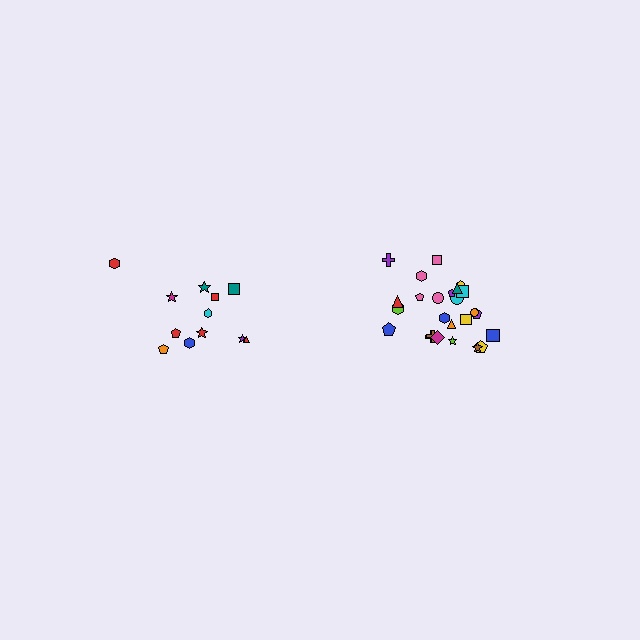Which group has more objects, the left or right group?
The right group.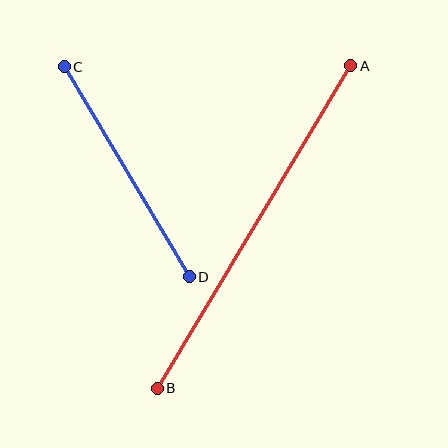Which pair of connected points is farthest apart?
Points A and B are farthest apart.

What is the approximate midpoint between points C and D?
The midpoint is at approximately (127, 172) pixels.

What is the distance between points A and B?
The distance is approximately 376 pixels.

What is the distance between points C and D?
The distance is approximately 245 pixels.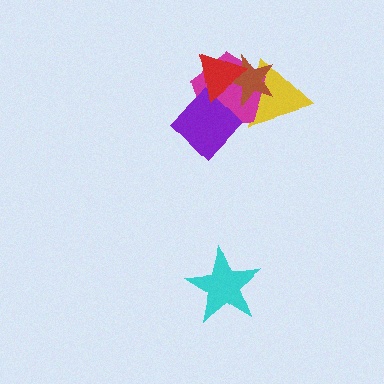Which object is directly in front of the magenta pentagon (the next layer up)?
The brown star is directly in front of the magenta pentagon.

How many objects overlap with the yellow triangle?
3 objects overlap with the yellow triangle.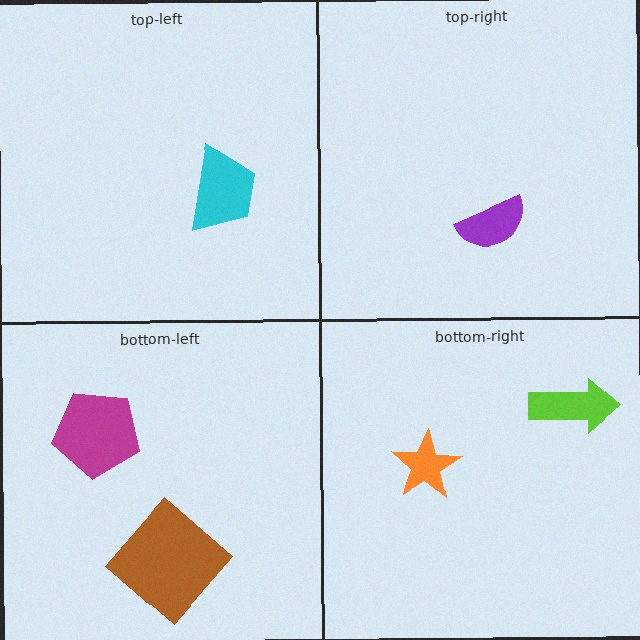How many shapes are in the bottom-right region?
2.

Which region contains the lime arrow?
The bottom-right region.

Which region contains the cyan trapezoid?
The top-left region.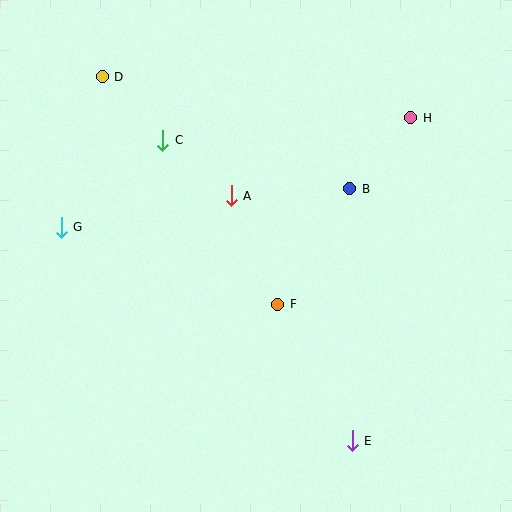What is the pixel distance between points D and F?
The distance between D and F is 287 pixels.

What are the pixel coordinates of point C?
Point C is at (163, 140).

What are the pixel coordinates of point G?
Point G is at (61, 227).